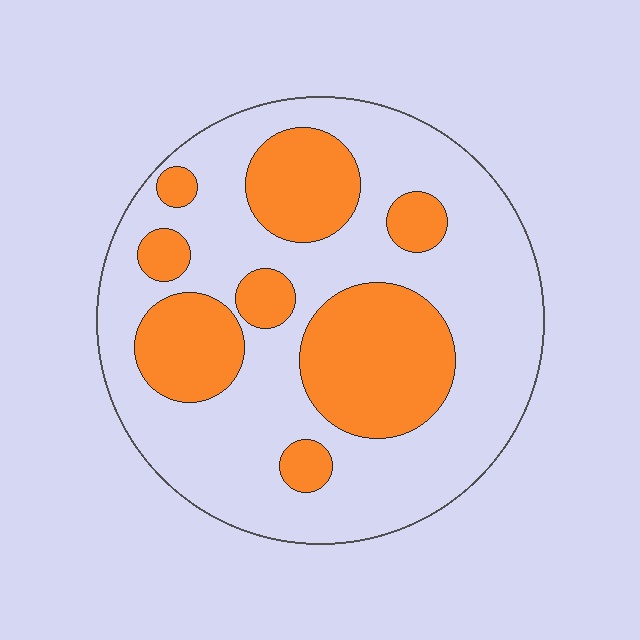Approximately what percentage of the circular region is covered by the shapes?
Approximately 30%.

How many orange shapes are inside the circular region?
8.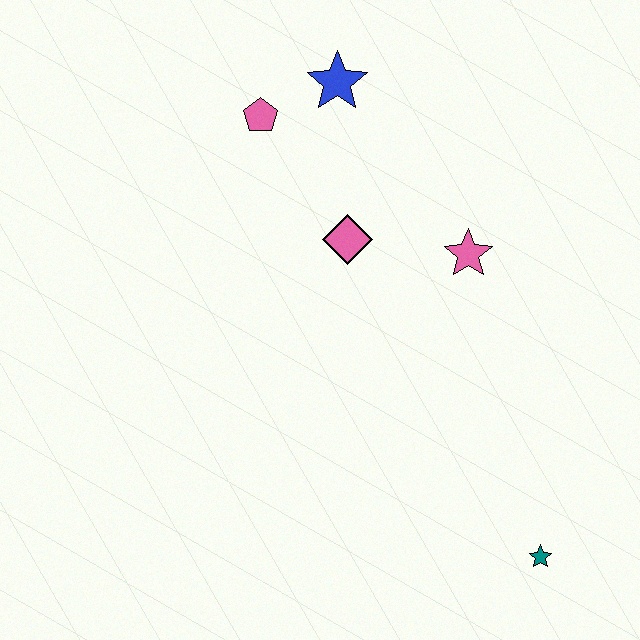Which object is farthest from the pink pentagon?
The teal star is farthest from the pink pentagon.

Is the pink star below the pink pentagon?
Yes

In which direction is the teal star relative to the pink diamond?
The teal star is below the pink diamond.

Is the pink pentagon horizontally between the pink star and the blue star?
No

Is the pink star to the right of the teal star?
No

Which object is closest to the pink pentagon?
The blue star is closest to the pink pentagon.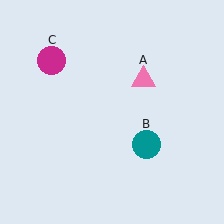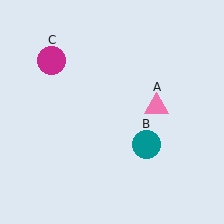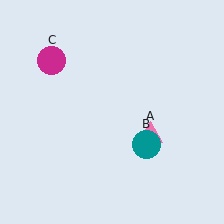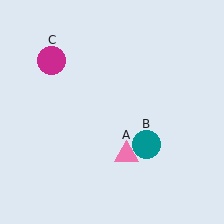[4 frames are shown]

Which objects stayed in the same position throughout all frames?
Teal circle (object B) and magenta circle (object C) remained stationary.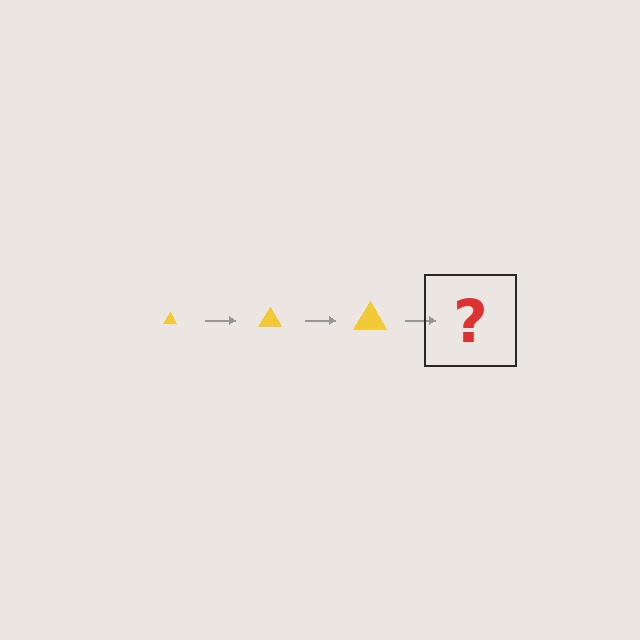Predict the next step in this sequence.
The next step is a yellow triangle, larger than the previous one.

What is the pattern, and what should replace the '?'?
The pattern is that the triangle gets progressively larger each step. The '?' should be a yellow triangle, larger than the previous one.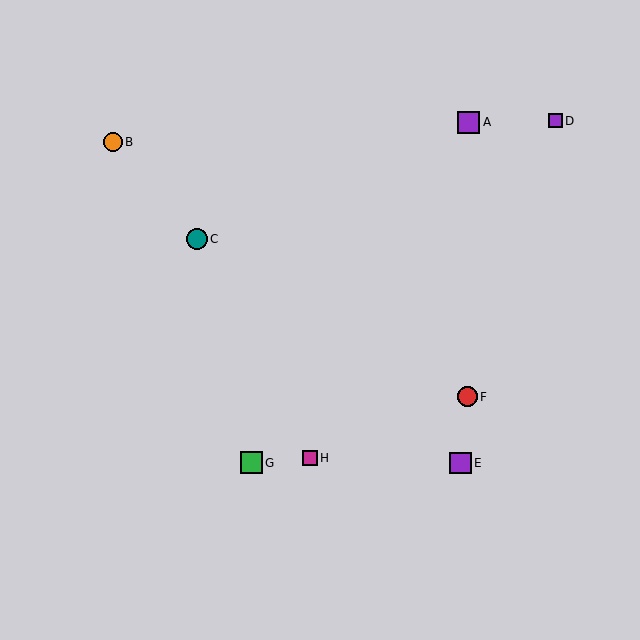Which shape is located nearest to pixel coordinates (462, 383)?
The red circle (labeled F) at (467, 397) is nearest to that location.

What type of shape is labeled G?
Shape G is a green square.